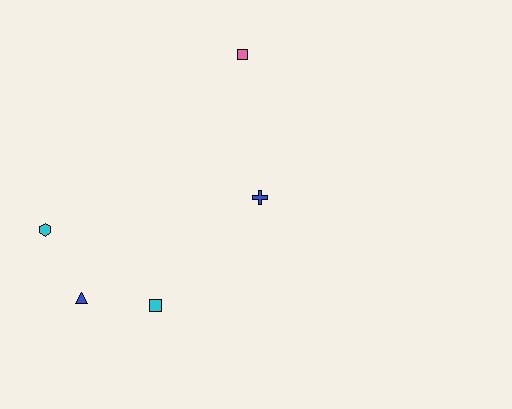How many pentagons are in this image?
There are no pentagons.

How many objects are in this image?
There are 5 objects.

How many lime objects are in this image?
There are no lime objects.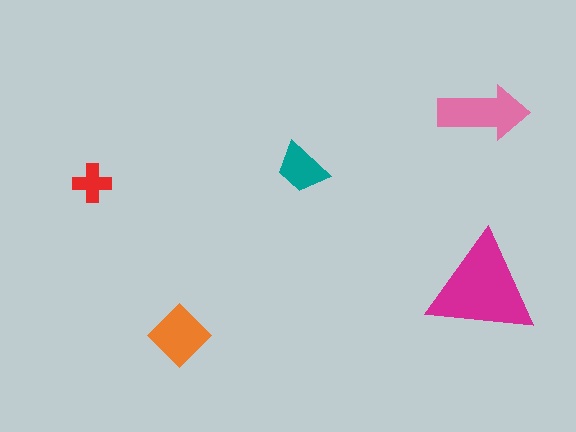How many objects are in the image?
There are 5 objects in the image.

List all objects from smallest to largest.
The red cross, the teal trapezoid, the orange diamond, the pink arrow, the magenta triangle.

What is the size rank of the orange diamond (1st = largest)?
3rd.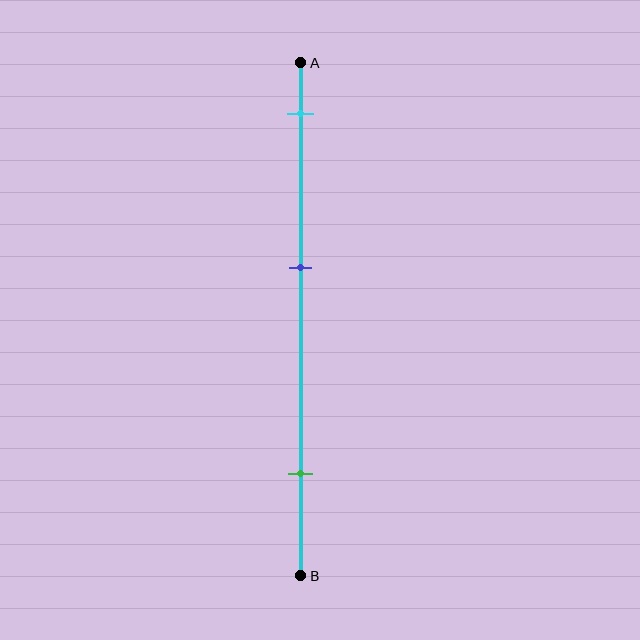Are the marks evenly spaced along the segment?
Yes, the marks are approximately evenly spaced.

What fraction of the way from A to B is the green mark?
The green mark is approximately 80% (0.8) of the way from A to B.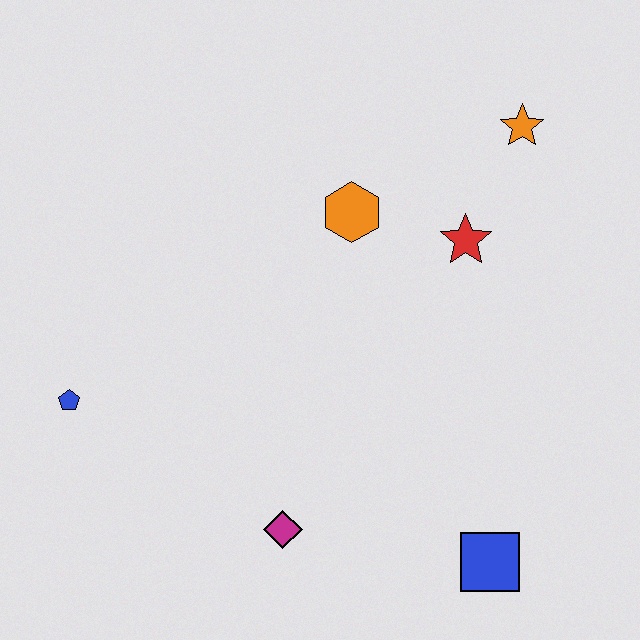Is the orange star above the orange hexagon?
Yes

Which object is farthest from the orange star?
The blue pentagon is farthest from the orange star.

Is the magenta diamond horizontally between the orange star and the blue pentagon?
Yes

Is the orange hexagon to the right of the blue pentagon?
Yes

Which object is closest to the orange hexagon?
The red star is closest to the orange hexagon.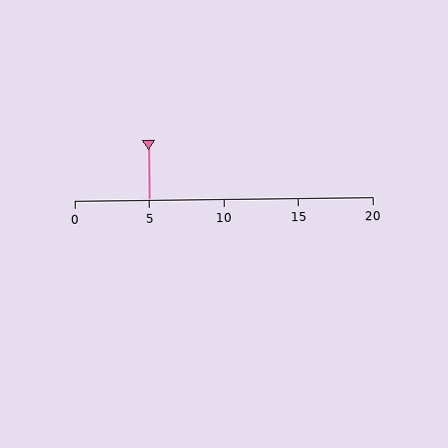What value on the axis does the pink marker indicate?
The marker indicates approximately 5.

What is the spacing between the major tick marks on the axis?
The major ticks are spaced 5 apart.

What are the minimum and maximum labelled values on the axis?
The axis runs from 0 to 20.